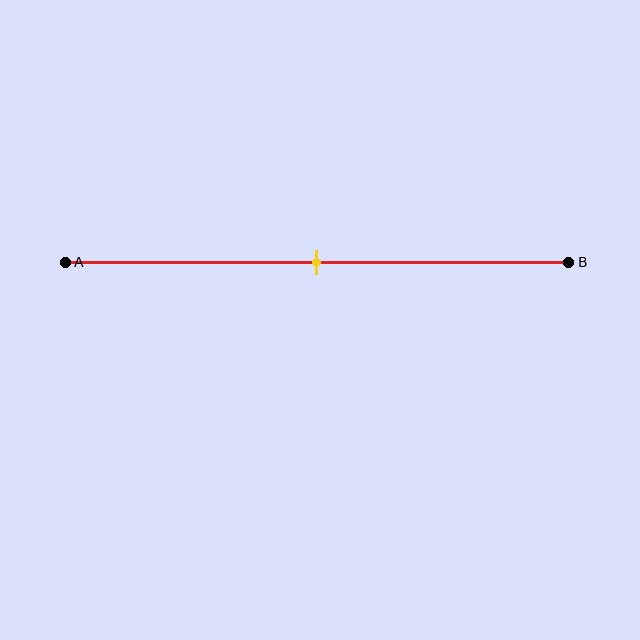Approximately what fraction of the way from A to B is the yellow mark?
The yellow mark is approximately 50% of the way from A to B.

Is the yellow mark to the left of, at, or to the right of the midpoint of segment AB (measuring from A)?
The yellow mark is approximately at the midpoint of segment AB.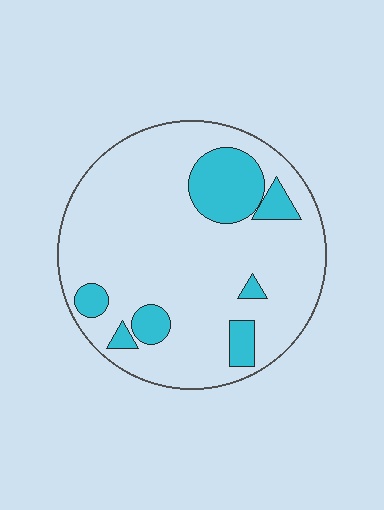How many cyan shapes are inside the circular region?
7.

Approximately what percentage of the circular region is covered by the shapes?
Approximately 20%.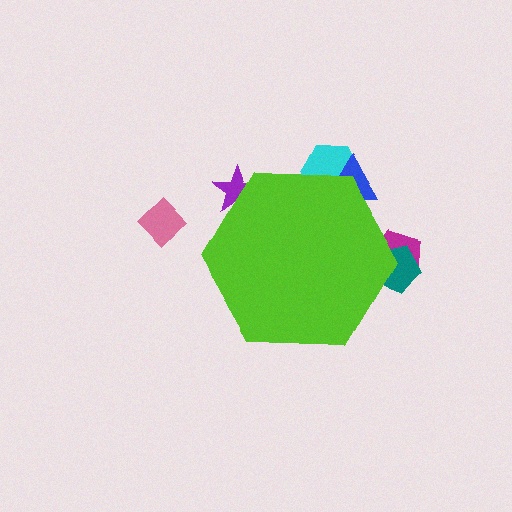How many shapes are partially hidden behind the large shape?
5 shapes are partially hidden.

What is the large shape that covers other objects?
A lime hexagon.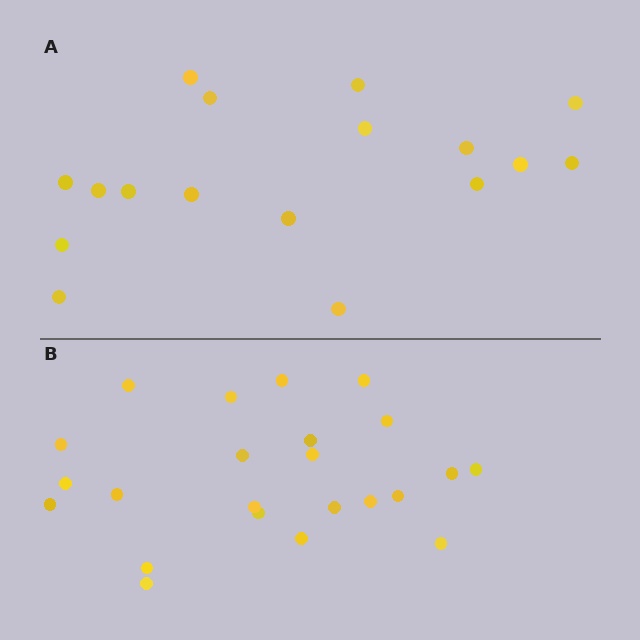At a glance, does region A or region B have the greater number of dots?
Region B (the bottom region) has more dots.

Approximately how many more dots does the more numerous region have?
Region B has about 6 more dots than region A.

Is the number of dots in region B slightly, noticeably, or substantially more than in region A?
Region B has noticeably more, but not dramatically so. The ratio is roughly 1.4 to 1.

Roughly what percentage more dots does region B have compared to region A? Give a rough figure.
About 35% more.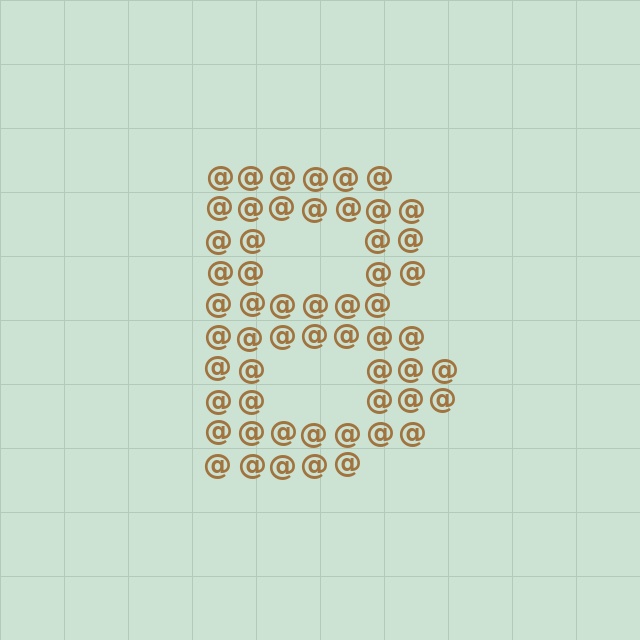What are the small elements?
The small elements are at signs.